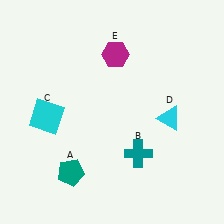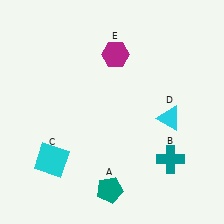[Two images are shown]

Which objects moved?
The objects that moved are: the teal pentagon (A), the teal cross (B), the cyan square (C).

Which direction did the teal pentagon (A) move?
The teal pentagon (A) moved right.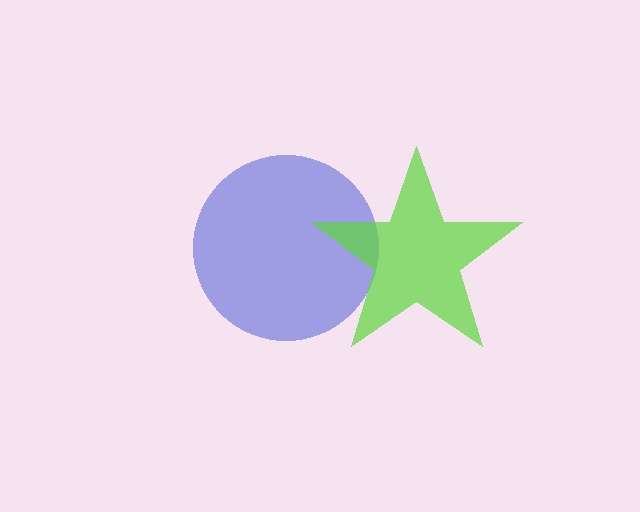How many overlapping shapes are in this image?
There are 2 overlapping shapes in the image.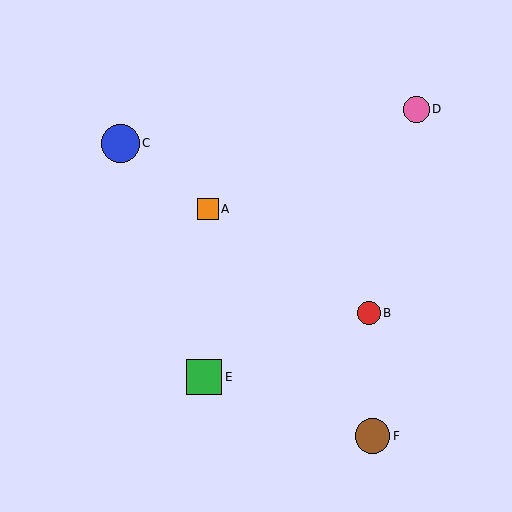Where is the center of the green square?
The center of the green square is at (204, 377).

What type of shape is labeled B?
Shape B is a red circle.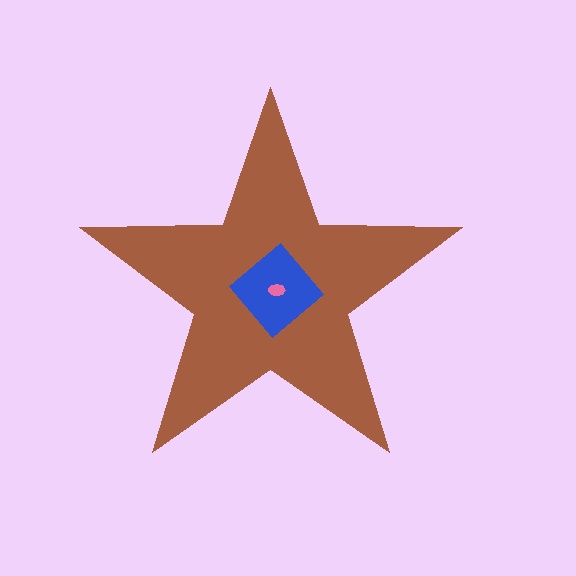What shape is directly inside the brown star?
The blue diamond.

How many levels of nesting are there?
3.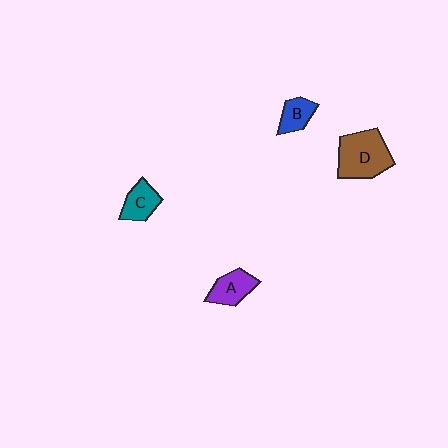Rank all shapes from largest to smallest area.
From largest to smallest: D (brown), A (purple), C (teal), B (blue).